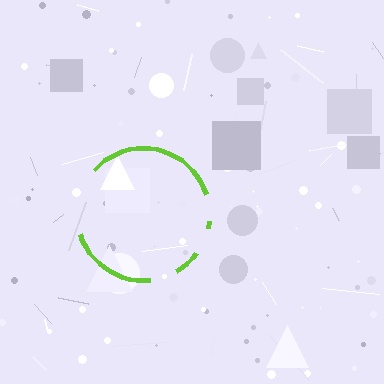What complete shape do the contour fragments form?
The contour fragments form a circle.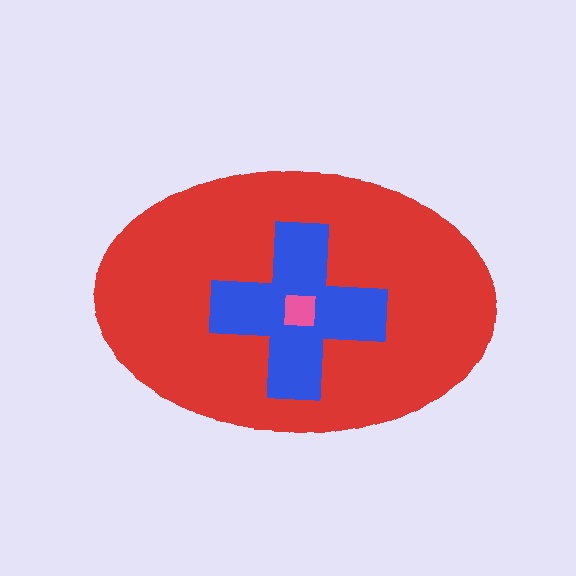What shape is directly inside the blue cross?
The pink square.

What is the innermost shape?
The pink square.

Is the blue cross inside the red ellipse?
Yes.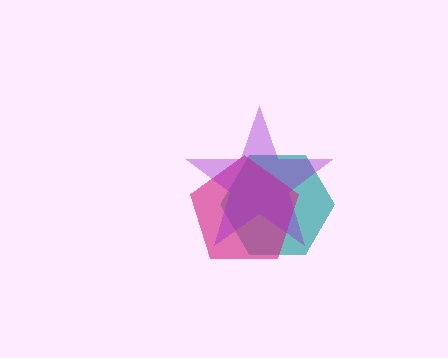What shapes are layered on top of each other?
The layered shapes are: a teal hexagon, a magenta pentagon, a purple star.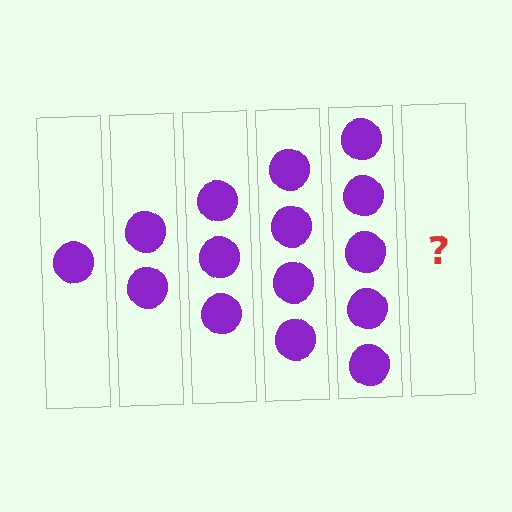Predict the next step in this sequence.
The next step is 6 circles.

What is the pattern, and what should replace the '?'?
The pattern is that each step adds one more circle. The '?' should be 6 circles.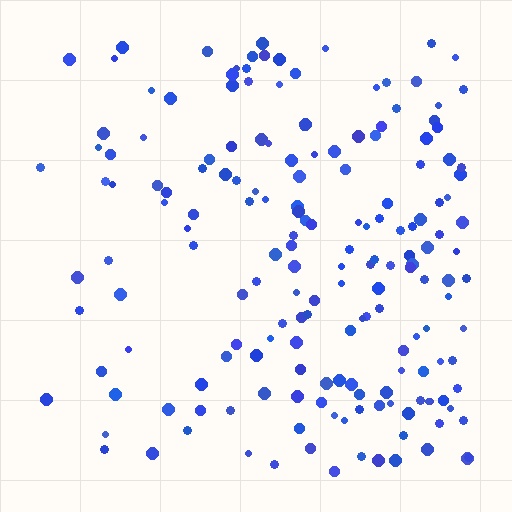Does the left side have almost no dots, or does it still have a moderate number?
Still a moderate number, just noticeably fewer than the right.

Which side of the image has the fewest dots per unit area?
The left.